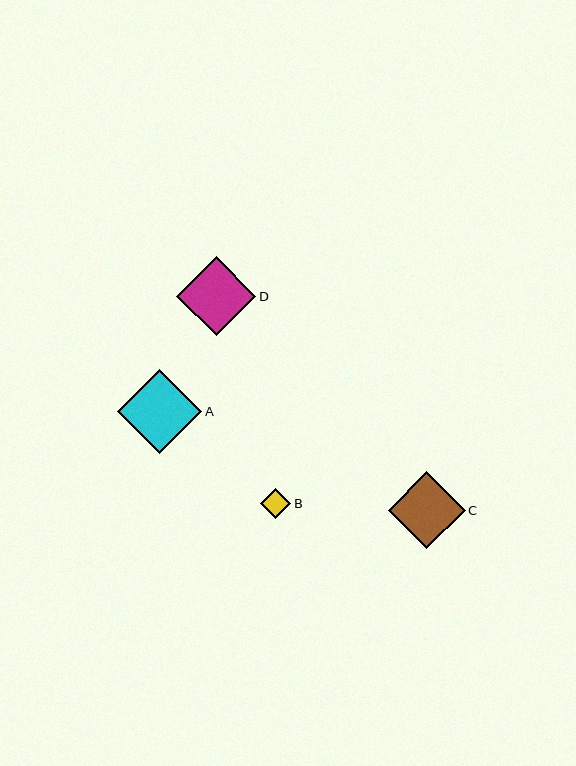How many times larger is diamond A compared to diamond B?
Diamond A is approximately 2.8 times the size of diamond B.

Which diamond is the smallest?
Diamond B is the smallest with a size of approximately 30 pixels.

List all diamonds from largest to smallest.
From largest to smallest: A, D, C, B.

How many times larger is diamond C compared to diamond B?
Diamond C is approximately 2.6 times the size of diamond B.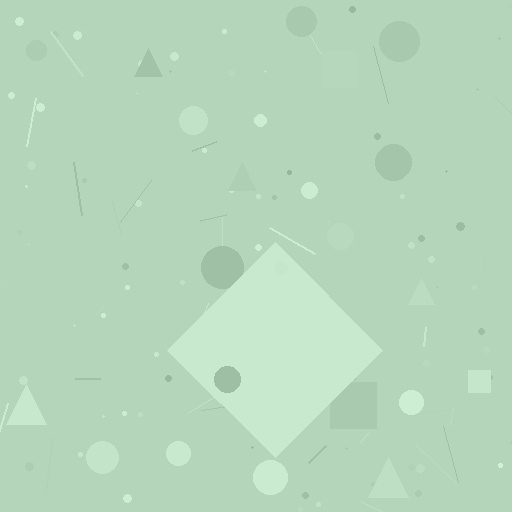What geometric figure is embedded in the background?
A diamond is embedded in the background.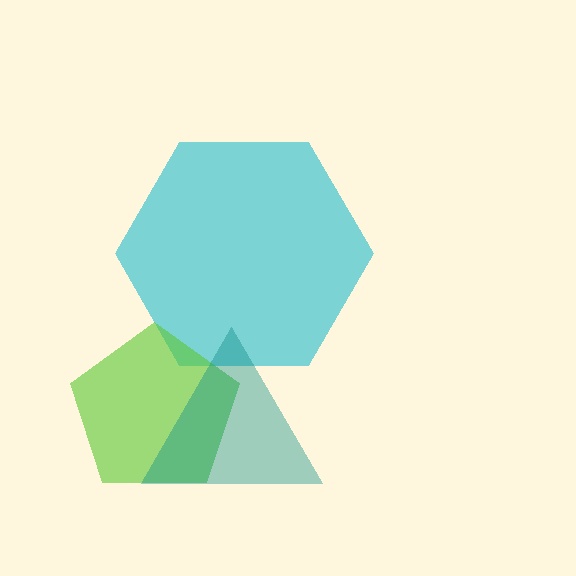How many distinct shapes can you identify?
There are 3 distinct shapes: a cyan hexagon, a lime pentagon, a teal triangle.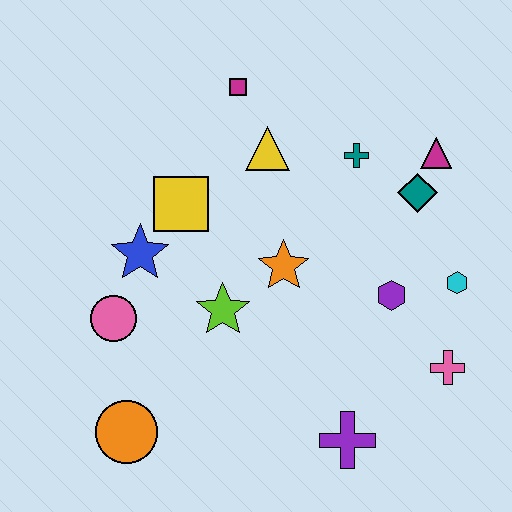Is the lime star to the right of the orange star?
No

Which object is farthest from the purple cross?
The magenta square is farthest from the purple cross.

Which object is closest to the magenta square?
The yellow triangle is closest to the magenta square.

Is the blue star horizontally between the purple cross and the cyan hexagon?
No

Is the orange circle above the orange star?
No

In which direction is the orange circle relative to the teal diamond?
The orange circle is to the left of the teal diamond.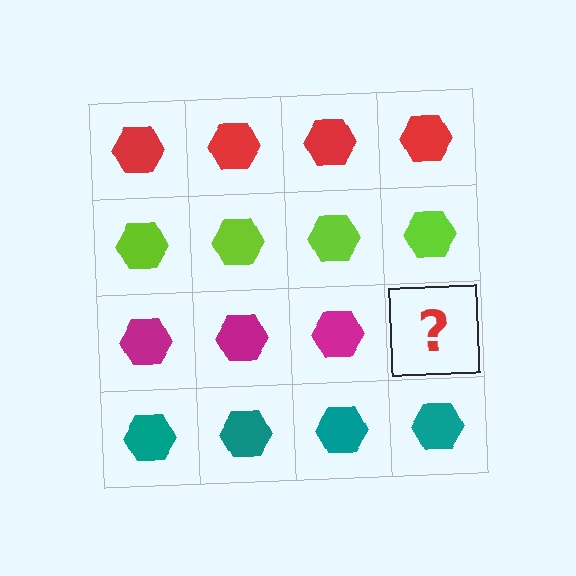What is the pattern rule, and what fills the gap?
The rule is that each row has a consistent color. The gap should be filled with a magenta hexagon.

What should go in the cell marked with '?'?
The missing cell should contain a magenta hexagon.